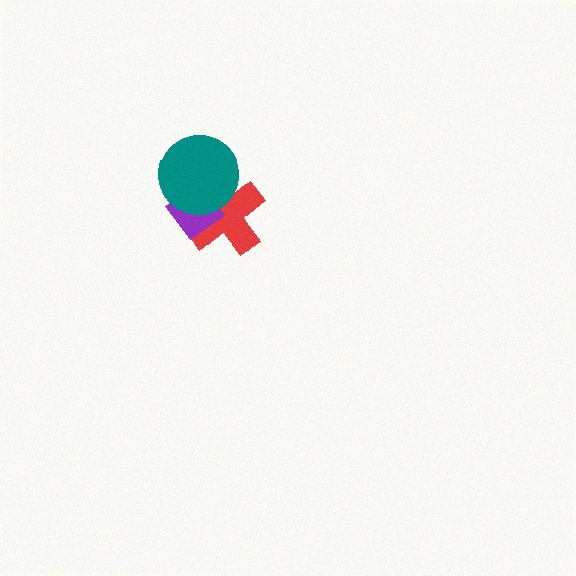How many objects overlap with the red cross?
2 objects overlap with the red cross.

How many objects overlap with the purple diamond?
2 objects overlap with the purple diamond.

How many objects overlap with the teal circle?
2 objects overlap with the teal circle.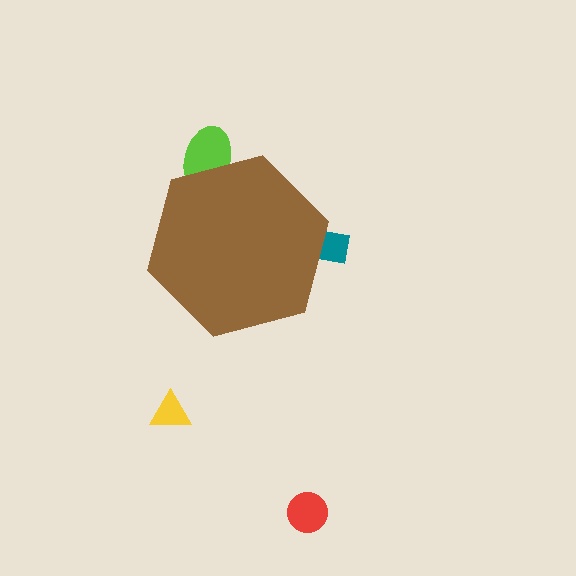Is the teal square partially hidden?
Yes, the teal square is partially hidden behind the brown hexagon.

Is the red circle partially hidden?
No, the red circle is fully visible.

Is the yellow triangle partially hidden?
No, the yellow triangle is fully visible.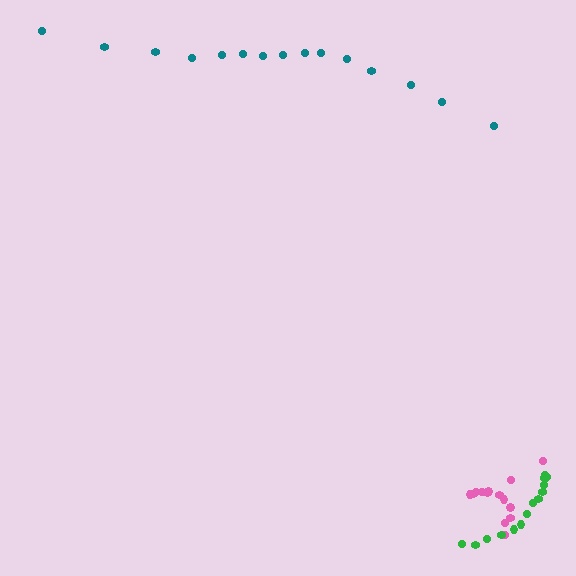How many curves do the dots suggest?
There are 3 distinct paths.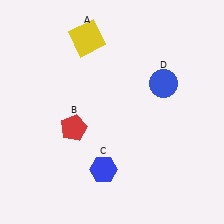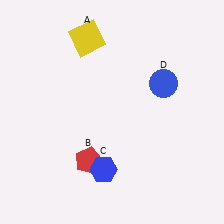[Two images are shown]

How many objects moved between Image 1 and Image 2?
1 object moved between the two images.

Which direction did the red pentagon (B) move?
The red pentagon (B) moved down.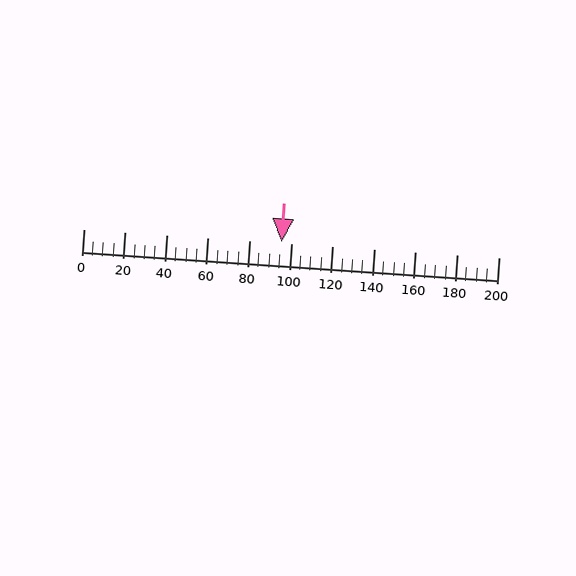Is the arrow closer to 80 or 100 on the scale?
The arrow is closer to 100.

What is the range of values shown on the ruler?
The ruler shows values from 0 to 200.